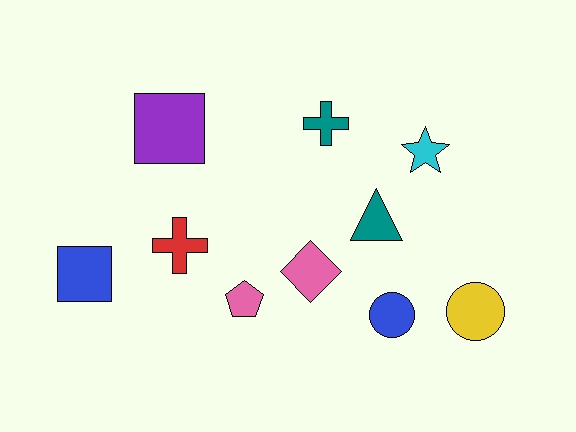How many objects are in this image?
There are 10 objects.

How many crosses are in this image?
There are 2 crosses.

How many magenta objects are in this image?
There are no magenta objects.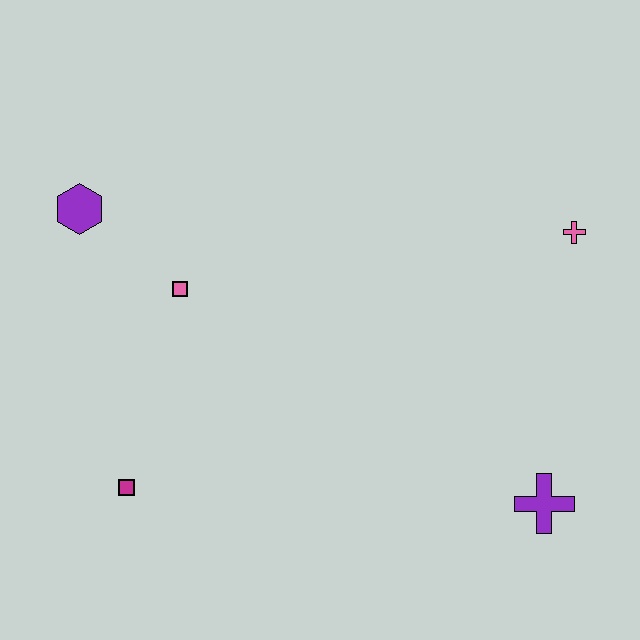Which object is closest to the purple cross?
The pink cross is closest to the purple cross.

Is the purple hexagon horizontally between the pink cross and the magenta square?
No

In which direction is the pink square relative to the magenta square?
The pink square is above the magenta square.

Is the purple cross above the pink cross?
No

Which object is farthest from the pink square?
The purple cross is farthest from the pink square.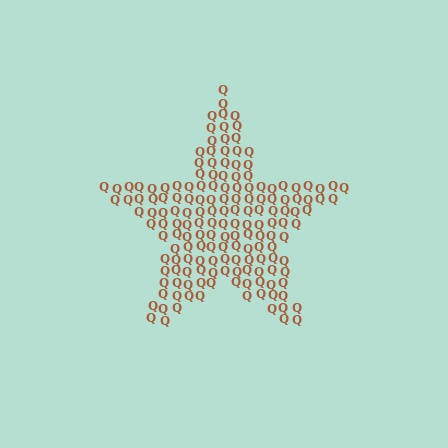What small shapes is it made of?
It is made of small letter Q's.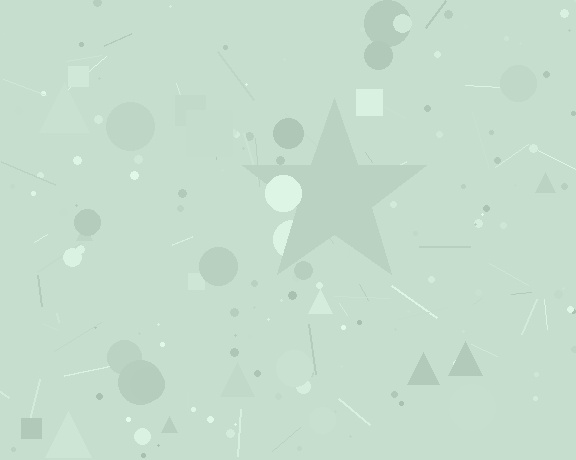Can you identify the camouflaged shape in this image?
The camouflaged shape is a star.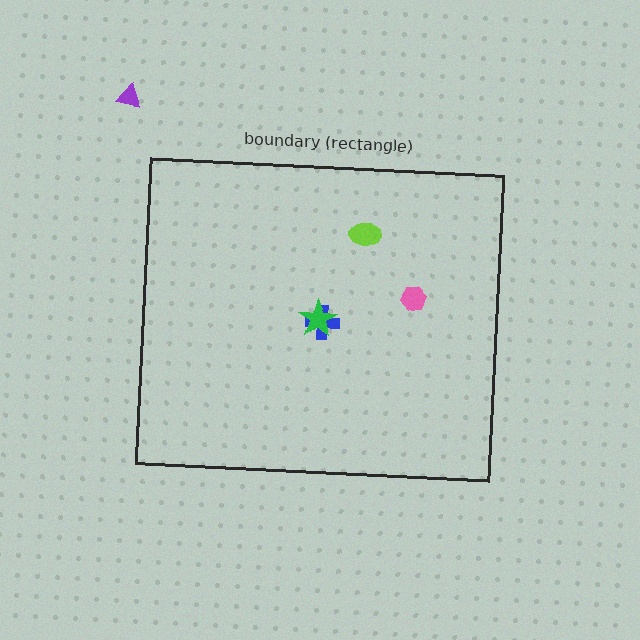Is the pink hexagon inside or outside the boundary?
Inside.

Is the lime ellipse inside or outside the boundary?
Inside.